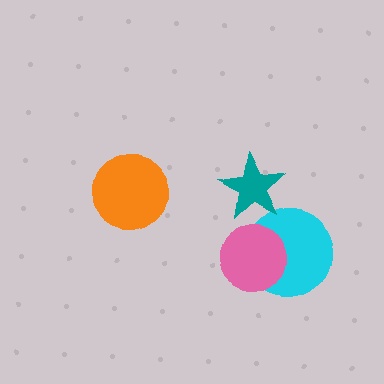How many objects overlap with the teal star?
0 objects overlap with the teal star.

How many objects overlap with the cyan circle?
1 object overlaps with the cyan circle.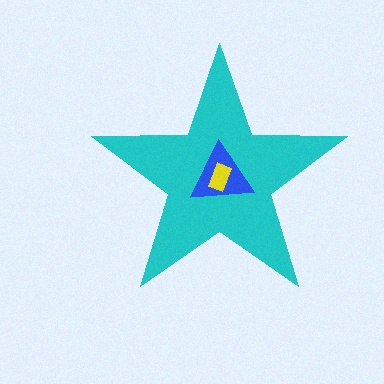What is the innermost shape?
The yellow rectangle.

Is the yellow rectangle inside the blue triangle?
Yes.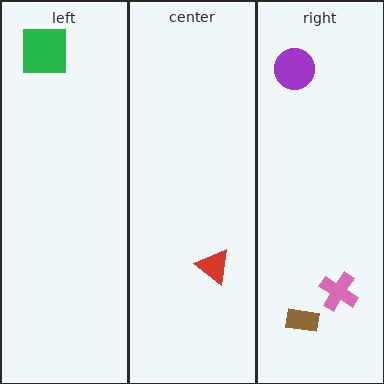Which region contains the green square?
The left region.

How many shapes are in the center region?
1.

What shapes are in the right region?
The purple circle, the brown rectangle, the pink cross.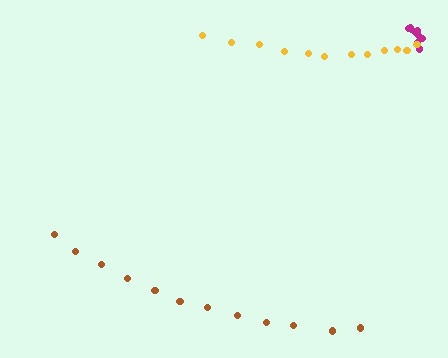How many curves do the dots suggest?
There are 3 distinct paths.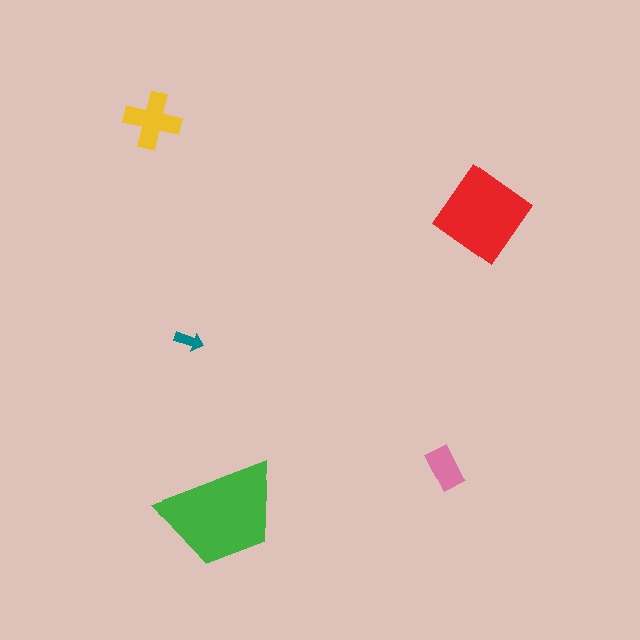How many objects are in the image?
There are 5 objects in the image.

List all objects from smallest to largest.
The teal arrow, the pink rectangle, the yellow cross, the red diamond, the green trapezoid.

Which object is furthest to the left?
The yellow cross is leftmost.